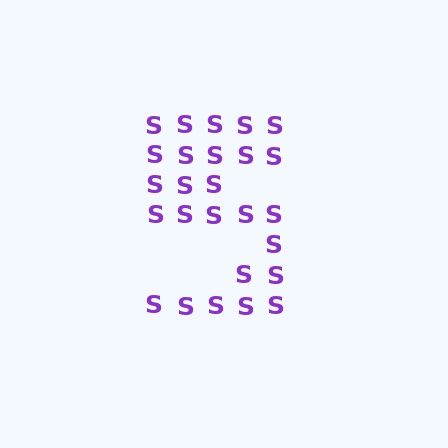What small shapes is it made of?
It is made of small letter S's.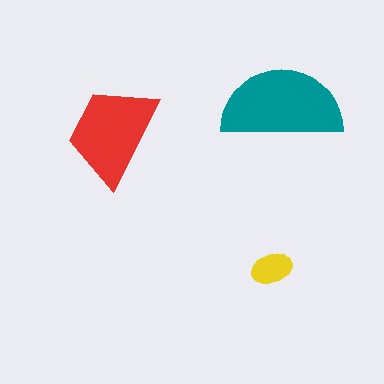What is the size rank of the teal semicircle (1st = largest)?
1st.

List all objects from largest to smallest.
The teal semicircle, the red trapezoid, the yellow ellipse.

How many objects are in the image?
There are 3 objects in the image.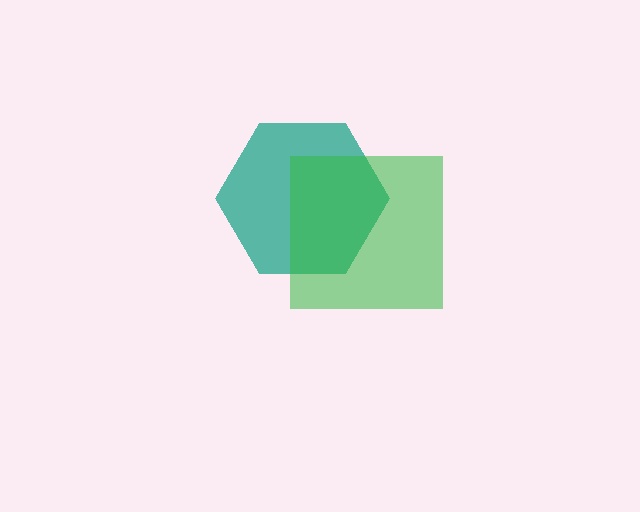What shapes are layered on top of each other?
The layered shapes are: a teal hexagon, a green square.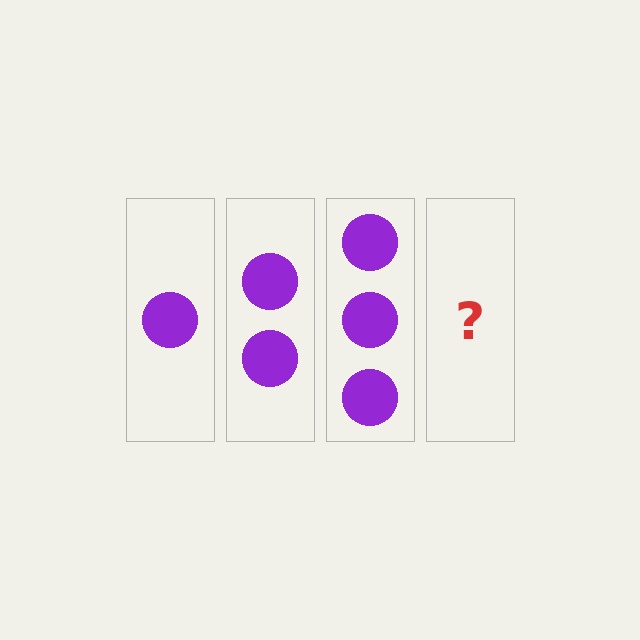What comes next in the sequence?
The next element should be 4 circles.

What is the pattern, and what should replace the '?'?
The pattern is that each step adds one more circle. The '?' should be 4 circles.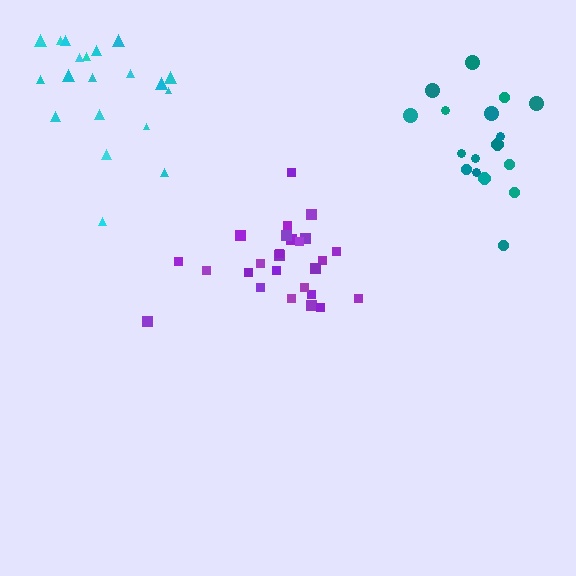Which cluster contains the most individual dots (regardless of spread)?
Purple (26).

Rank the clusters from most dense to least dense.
purple, teal, cyan.